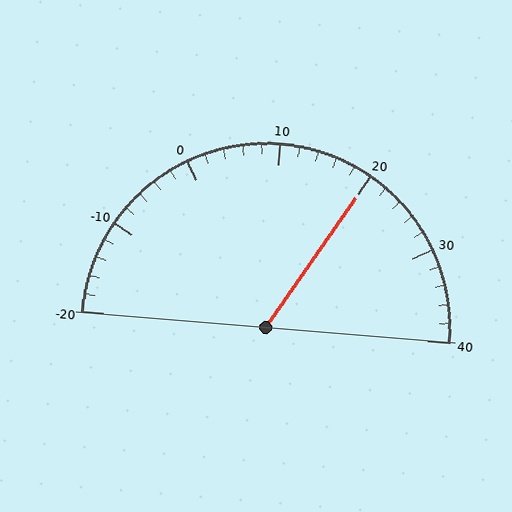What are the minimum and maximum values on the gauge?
The gauge ranges from -20 to 40.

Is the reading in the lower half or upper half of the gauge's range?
The reading is in the upper half of the range (-20 to 40).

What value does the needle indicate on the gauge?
The needle indicates approximately 20.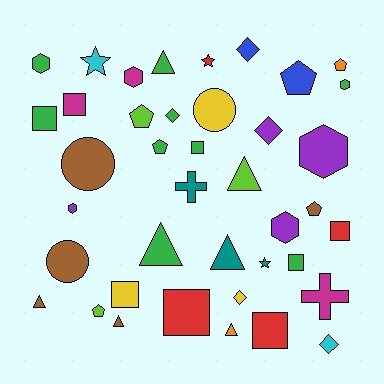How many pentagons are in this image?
There are 6 pentagons.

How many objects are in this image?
There are 40 objects.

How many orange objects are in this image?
There are 2 orange objects.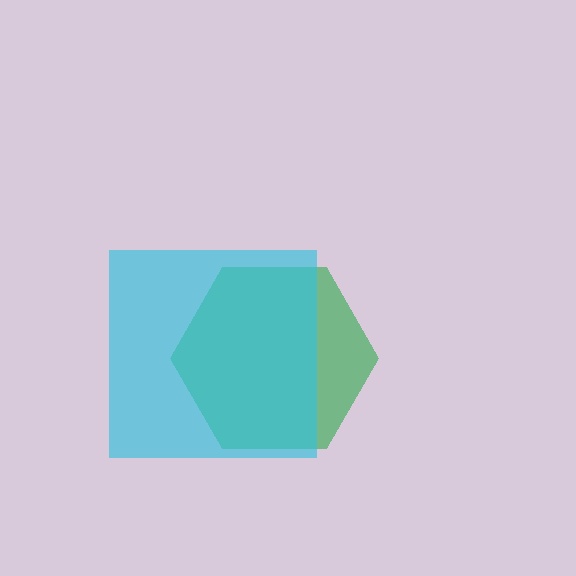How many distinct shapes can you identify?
There are 2 distinct shapes: a green hexagon, a cyan square.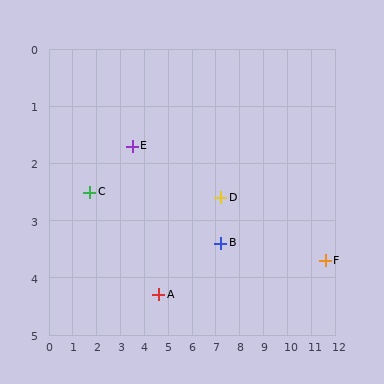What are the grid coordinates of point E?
Point E is at approximately (3.5, 1.7).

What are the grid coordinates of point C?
Point C is at approximately (1.7, 2.5).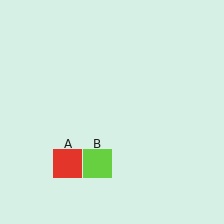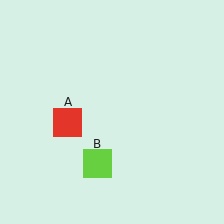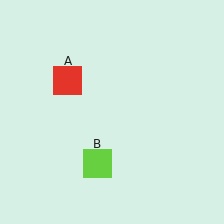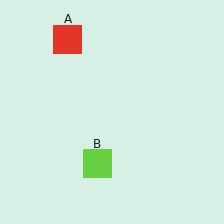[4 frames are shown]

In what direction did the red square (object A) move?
The red square (object A) moved up.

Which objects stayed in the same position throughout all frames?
Lime square (object B) remained stationary.